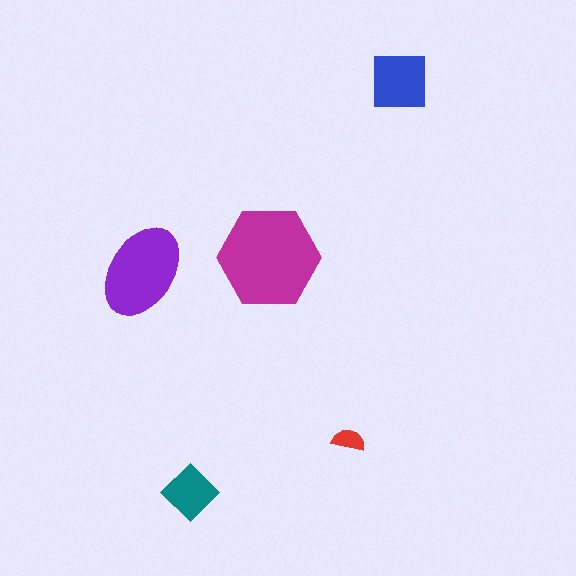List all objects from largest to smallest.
The magenta hexagon, the purple ellipse, the blue square, the teal diamond, the red semicircle.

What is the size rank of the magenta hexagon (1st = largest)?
1st.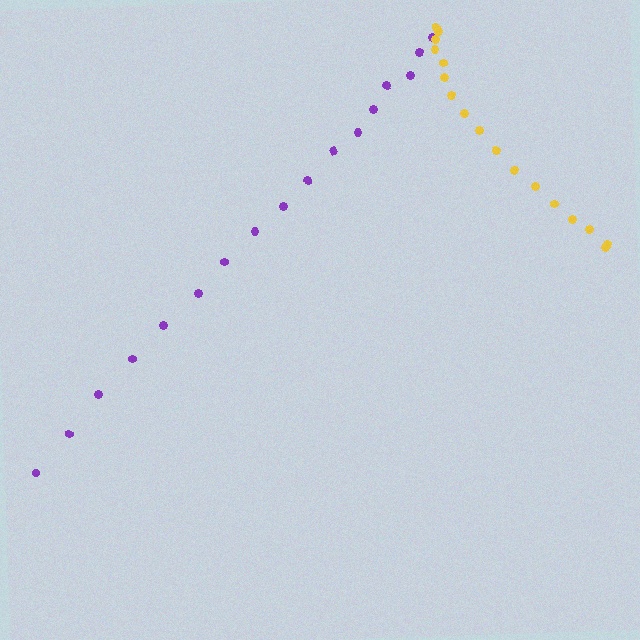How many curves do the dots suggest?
There are 2 distinct paths.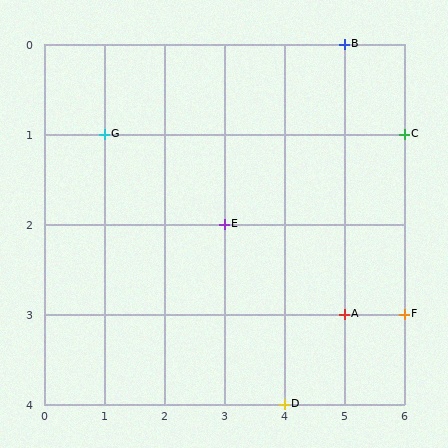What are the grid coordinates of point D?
Point D is at grid coordinates (4, 4).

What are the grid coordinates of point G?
Point G is at grid coordinates (1, 1).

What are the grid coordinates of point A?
Point A is at grid coordinates (5, 3).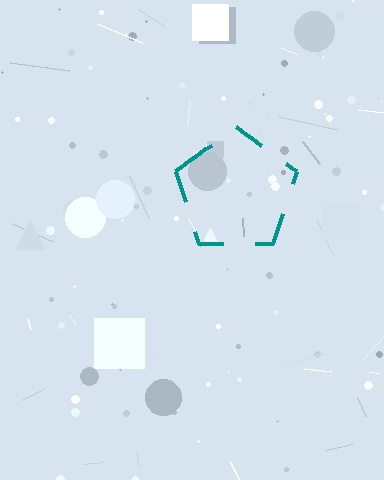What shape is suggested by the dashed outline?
The dashed outline suggests a pentagon.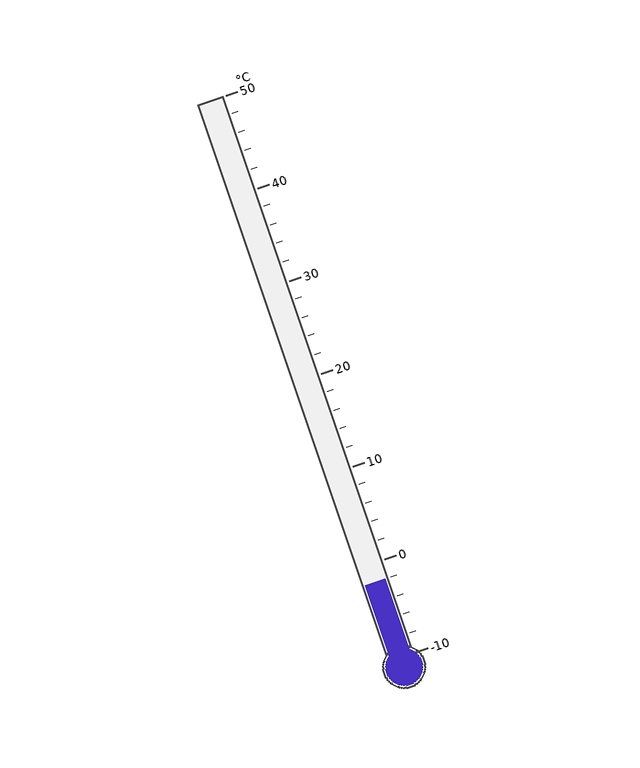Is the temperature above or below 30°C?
The temperature is below 30°C.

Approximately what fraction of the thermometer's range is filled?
The thermometer is filled to approximately 15% of its range.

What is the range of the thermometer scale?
The thermometer scale ranges from -10°C to 50°C.